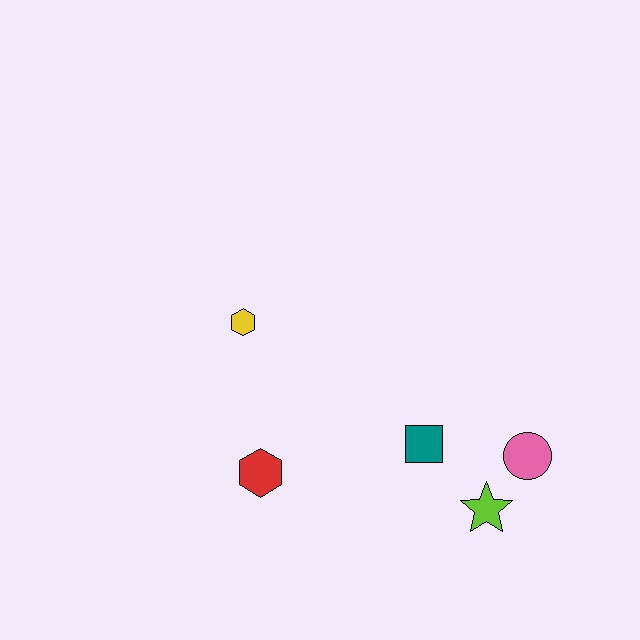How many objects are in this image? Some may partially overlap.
There are 5 objects.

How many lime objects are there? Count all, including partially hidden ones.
There is 1 lime object.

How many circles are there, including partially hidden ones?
There is 1 circle.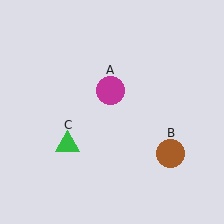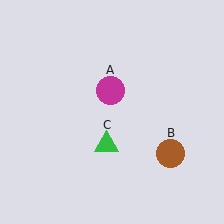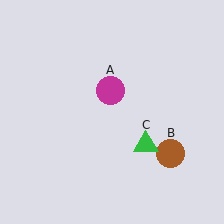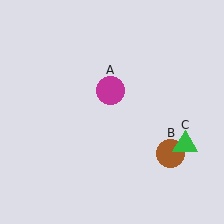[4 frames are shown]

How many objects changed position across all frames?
1 object changed position: green triangle (object C).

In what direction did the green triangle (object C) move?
The green triangle (object C) moved right.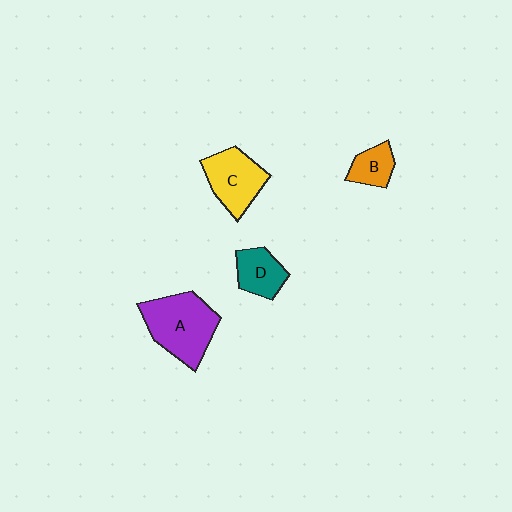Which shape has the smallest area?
Shape B (orange).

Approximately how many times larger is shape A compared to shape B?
Approximately 2.6 times.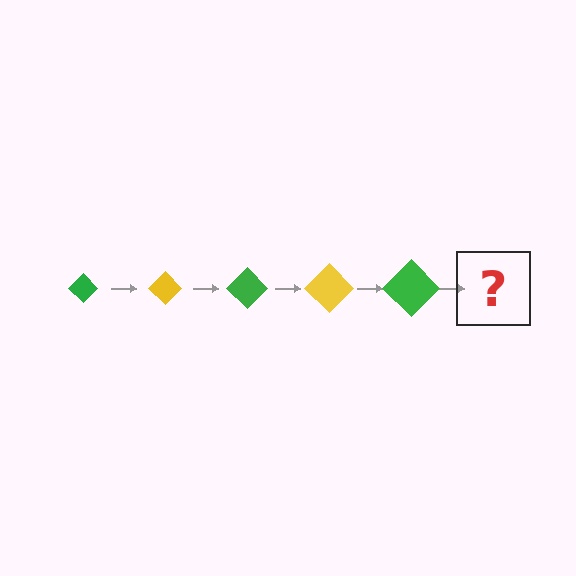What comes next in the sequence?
The next element should be a yellow diamond, larger than the previous one.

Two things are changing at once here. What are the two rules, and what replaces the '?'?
The two rules are that the diamond grows larger each step and the color cycles through green and yellow. The '?' should be a yellow diamond, larger than the previous one.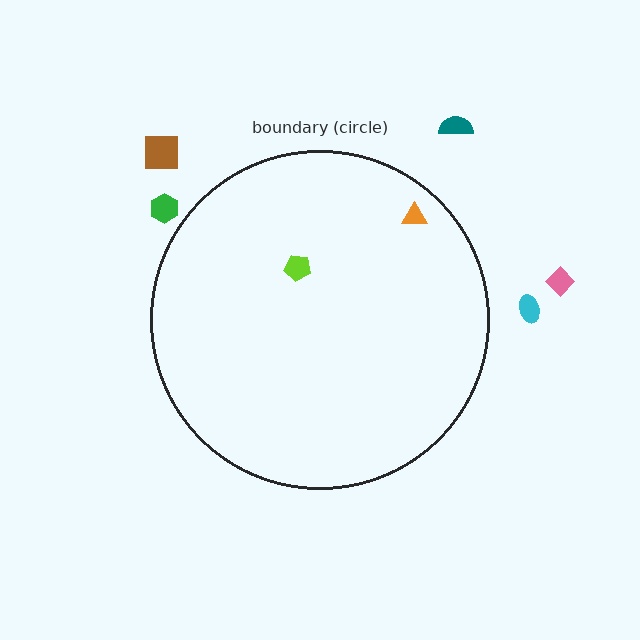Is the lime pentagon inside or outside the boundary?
Inside.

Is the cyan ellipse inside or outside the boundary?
Outside.